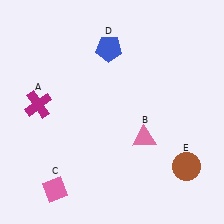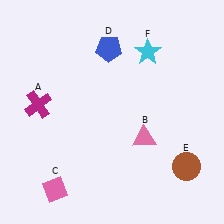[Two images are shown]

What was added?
A cyan star (F) was added in Image 2.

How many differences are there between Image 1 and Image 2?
There is 1 difference between the two images.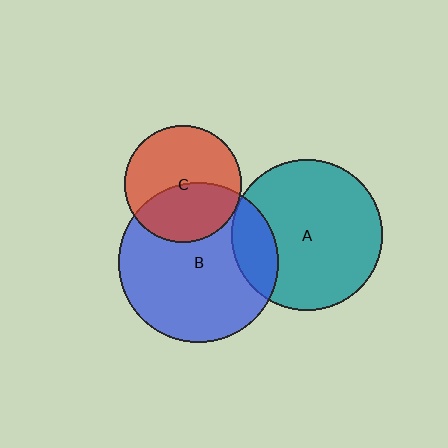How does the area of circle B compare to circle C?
Approximately 1.9 times.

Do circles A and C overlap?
Yes.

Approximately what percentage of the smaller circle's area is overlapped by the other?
Approximately 5%.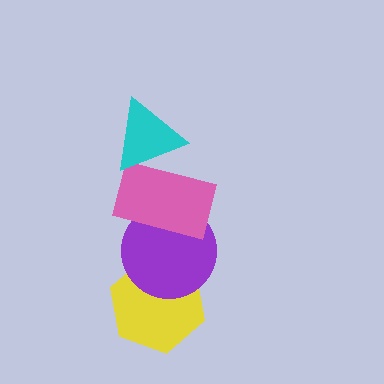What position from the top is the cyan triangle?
The cyan triangle is 1st from the top.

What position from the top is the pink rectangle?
The pink rectangle is 2nd from the top.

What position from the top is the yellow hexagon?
The yellow hexagon is 4th from the top.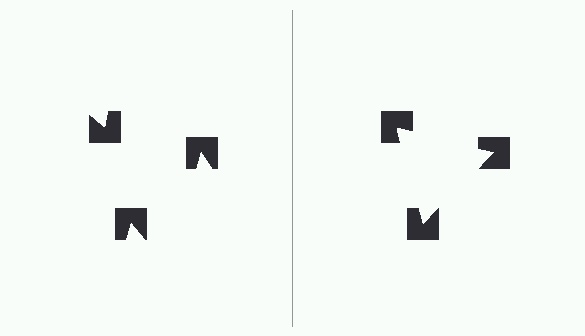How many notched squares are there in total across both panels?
6 — 3 on each side.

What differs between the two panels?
The notched squares are positioned identically on both sides; only the wedge orientations differ. On the right they align to a triangle; on the left they are misaligned.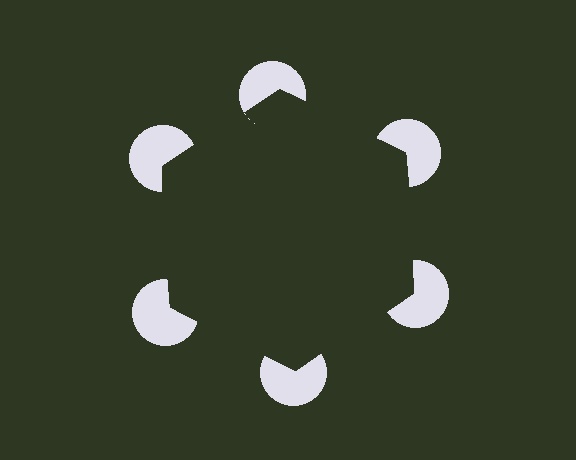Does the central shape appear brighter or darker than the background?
It typically appears slightly darker than the background, even though no actual brightness change is drawn.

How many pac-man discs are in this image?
There are 6 — one at each vertex of the illusory hexagon.